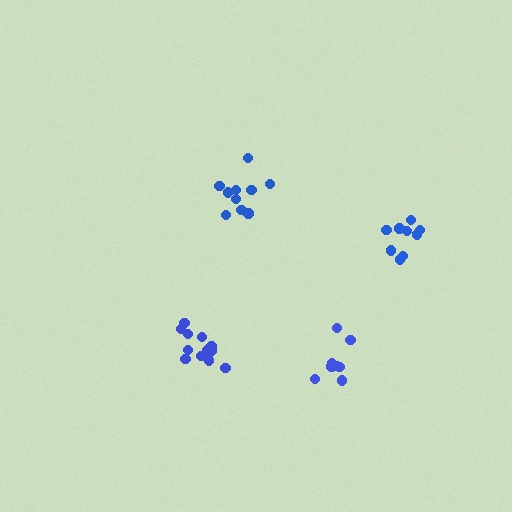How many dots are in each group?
Group 1: 13 dots, Group 2: 10 dots, Group 3: 9 dots, Group 4: 9 dots (41 total).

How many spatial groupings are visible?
There are 4 spatial groupings.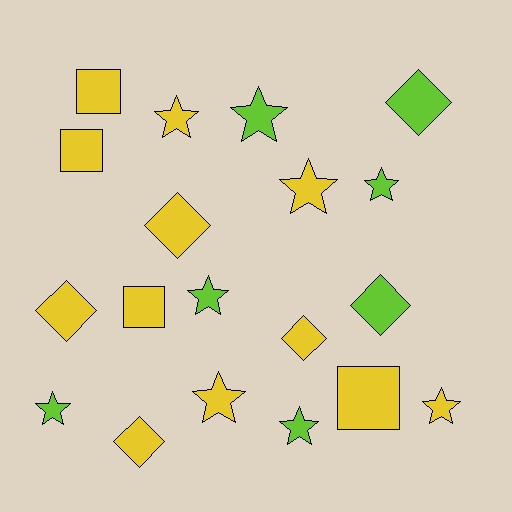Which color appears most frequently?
Yellow, with 12 objects.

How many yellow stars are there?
There are 4 yellow stars.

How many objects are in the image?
There are 19 objects.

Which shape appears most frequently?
Star, with 9 objects.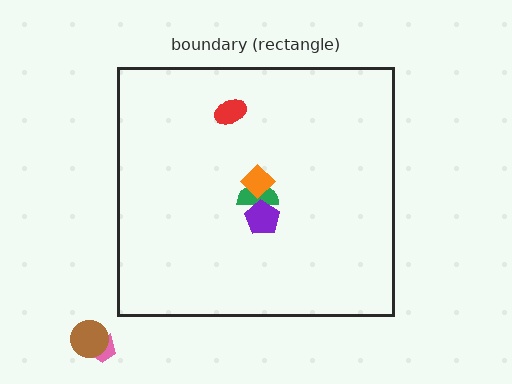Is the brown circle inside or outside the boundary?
Outside.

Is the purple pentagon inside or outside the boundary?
Inside.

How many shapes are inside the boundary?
4 inside, 2 outside.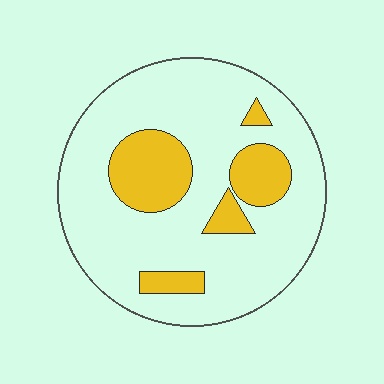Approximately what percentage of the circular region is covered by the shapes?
Approximately 20%.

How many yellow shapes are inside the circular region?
5.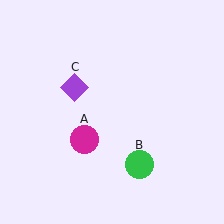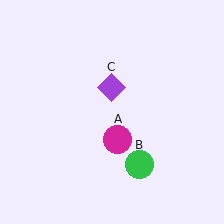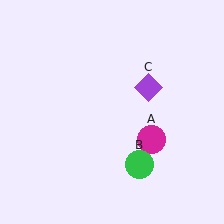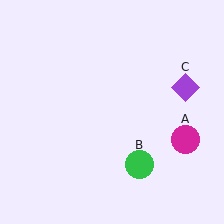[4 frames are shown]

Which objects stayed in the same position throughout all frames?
Green circle (object B) remained stationary.